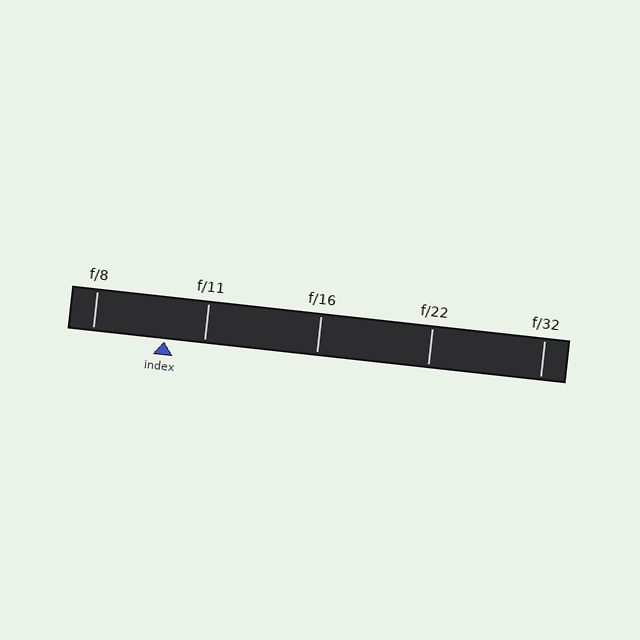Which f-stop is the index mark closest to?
The index mark is closest to f/11.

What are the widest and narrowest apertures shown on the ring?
The widest aperture shown is f/8 and the narrowest is f/32.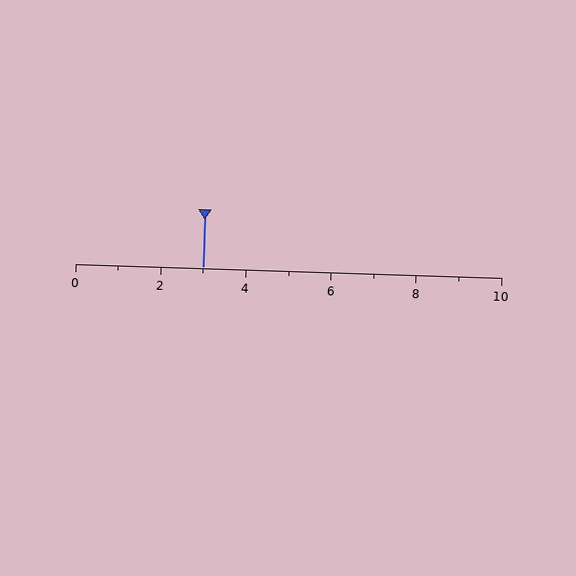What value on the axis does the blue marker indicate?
The marker indicates approximately 3.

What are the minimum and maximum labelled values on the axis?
The axis runs from 0 to 10.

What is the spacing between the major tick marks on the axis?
The major ticks are spaced 2 apart.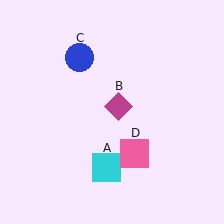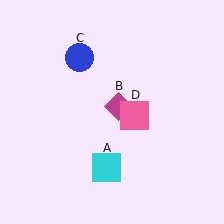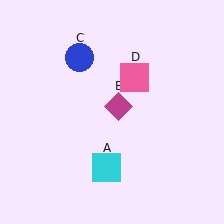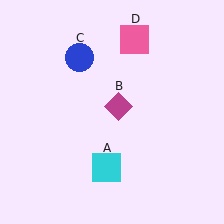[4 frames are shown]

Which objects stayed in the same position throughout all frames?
Cyan square (object A) and magenta diamond (object B) and blue circle (object C) remained stationary.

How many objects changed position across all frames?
1 object changed position: pink square (object D).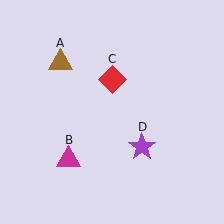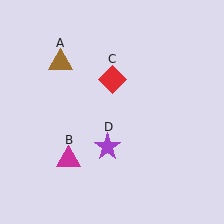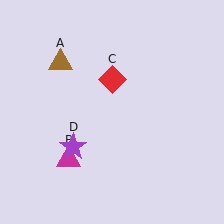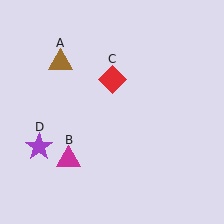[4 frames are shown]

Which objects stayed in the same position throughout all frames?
Brown triangle (object A) and magenta triangle (object B) and red diamond (object C) remained stationary.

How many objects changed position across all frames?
1 object changed position: purple star (object D).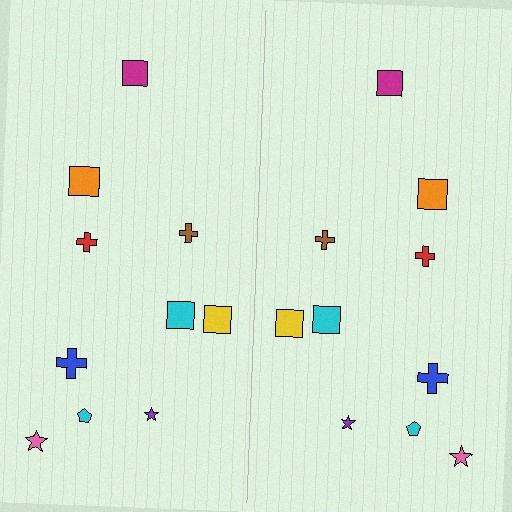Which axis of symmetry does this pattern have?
The pattern has a vertical axis of symmetry running through the center of the image.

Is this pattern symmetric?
Yes, this pattern has bilateral (reflection) symmetry.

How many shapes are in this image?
There are 20 shapes in this image.